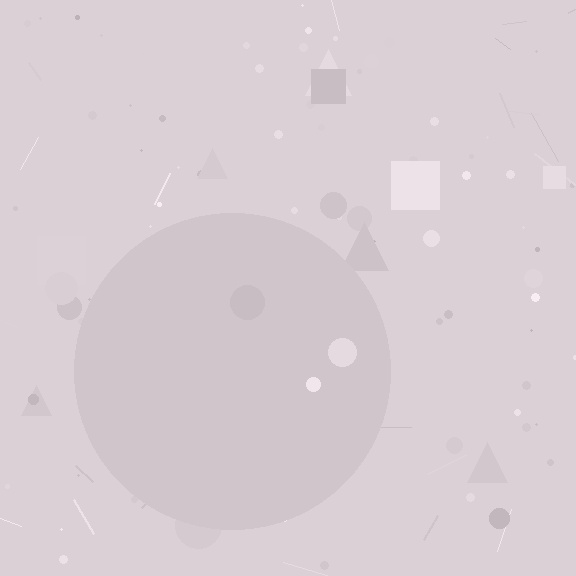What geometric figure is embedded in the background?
A circle is embedded in the background.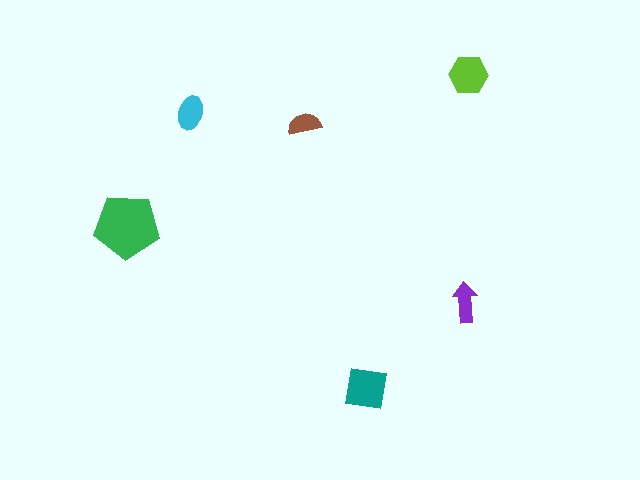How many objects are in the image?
There are 6 objects in the image.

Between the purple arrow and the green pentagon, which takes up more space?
The green pentagon.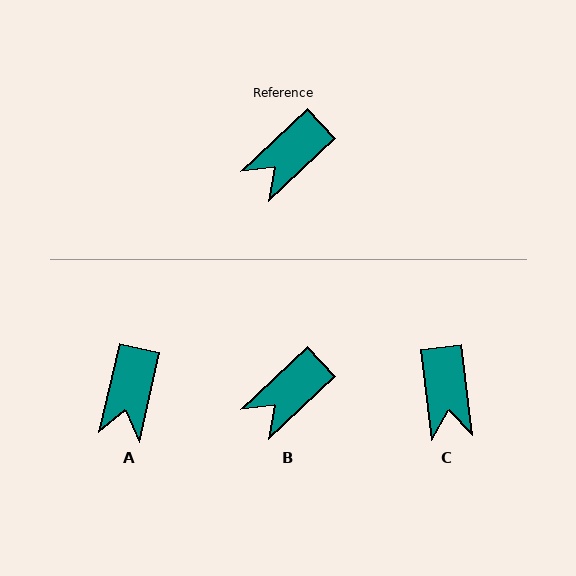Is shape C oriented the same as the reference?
No, it is off by about 54 degrees.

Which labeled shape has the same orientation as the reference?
B.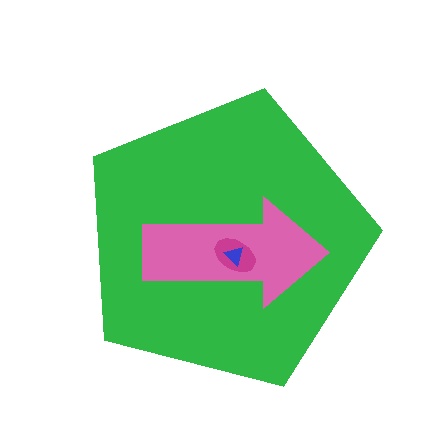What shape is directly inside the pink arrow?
The magenta ellipse.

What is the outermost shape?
The green pentagon.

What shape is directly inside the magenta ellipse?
The blue triangle.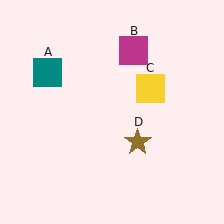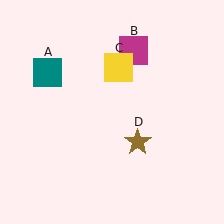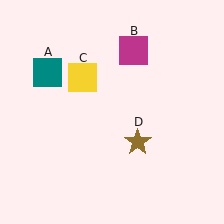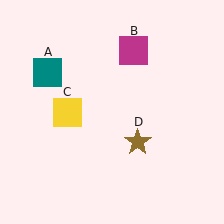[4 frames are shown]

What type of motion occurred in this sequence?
The yellow square (object C) rotated counterclockwise around the center of the scene.